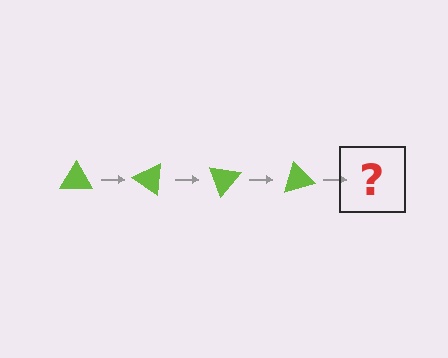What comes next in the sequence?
The next element should be a lime triangle rotated 140 degrees.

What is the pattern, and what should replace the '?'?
The pattern is that the triangle rotates 35 degrees each step. The '?' should be a lime triangle rotated 140 degrees.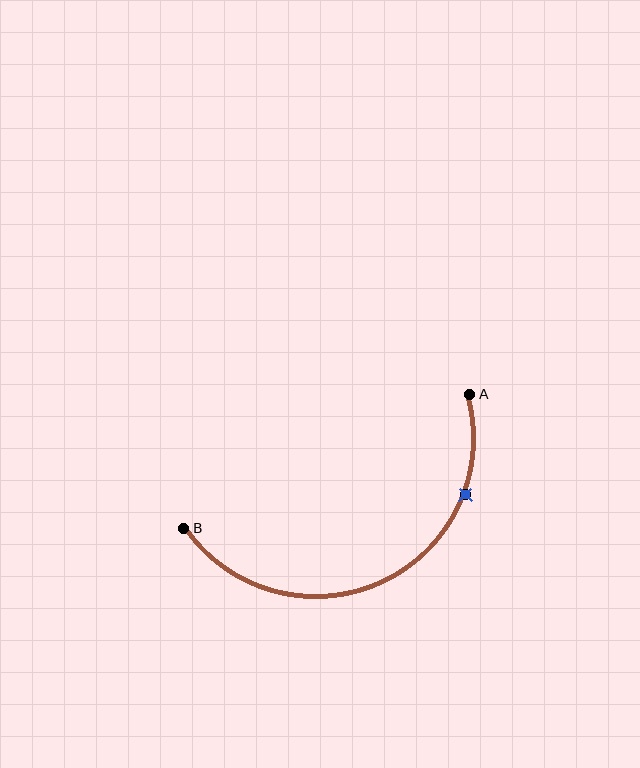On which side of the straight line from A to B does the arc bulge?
The arc bulges below the straight line connecting A and B.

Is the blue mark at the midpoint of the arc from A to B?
No. The blue mark lies on the arc but is closer to endpoint A. The arc midpoint would be at the point on the curve equidistant along the arc from both A and B.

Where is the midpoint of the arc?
The arc midpoint is the point on the curve farthest from the straight line joining A and B. It sits below that line.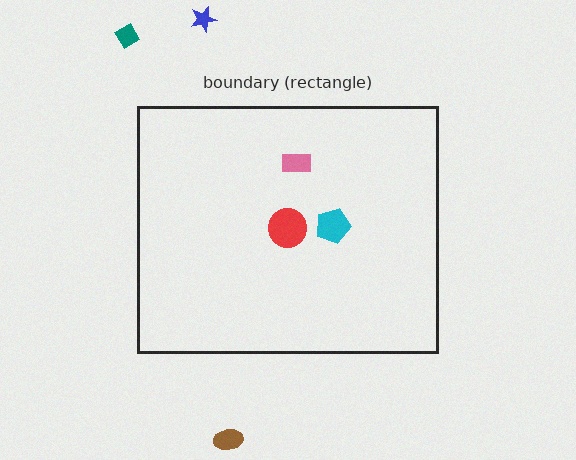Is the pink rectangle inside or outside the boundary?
Inside.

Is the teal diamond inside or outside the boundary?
Outside.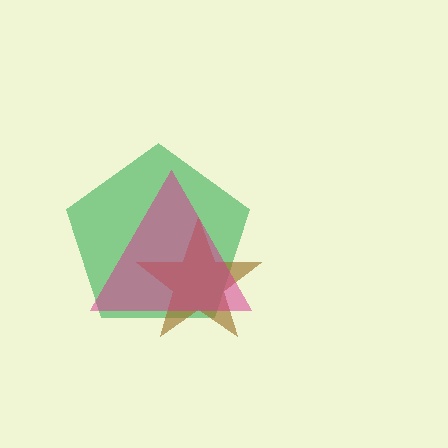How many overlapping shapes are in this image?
There are 3 overlapping shapes in the image.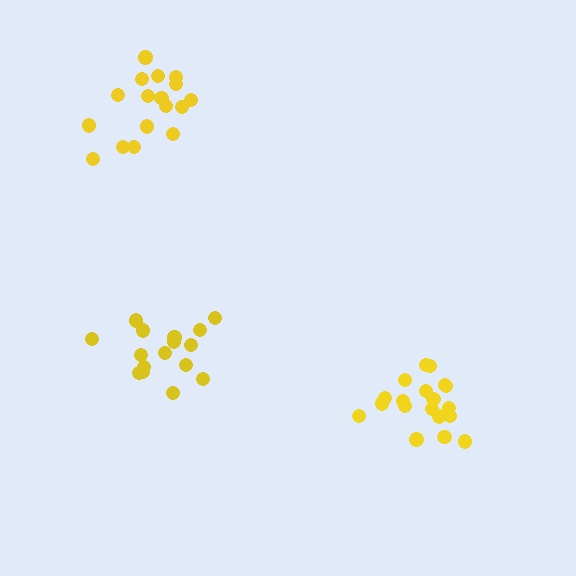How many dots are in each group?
Group 1: 19 dots, Group 2: 17 dots, Group 3: 16 dots (52 total).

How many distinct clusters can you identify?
There are 3 distinct clusters.